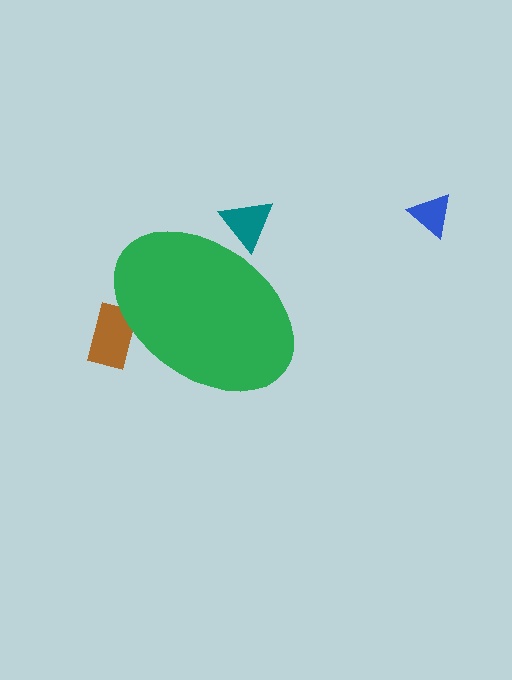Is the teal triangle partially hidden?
Yes, the teal triangle is partially hidden behind the green ellipse.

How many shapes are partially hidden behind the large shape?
2 shapes are partially hidden.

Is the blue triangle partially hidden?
No, the blue triangle is fully visible.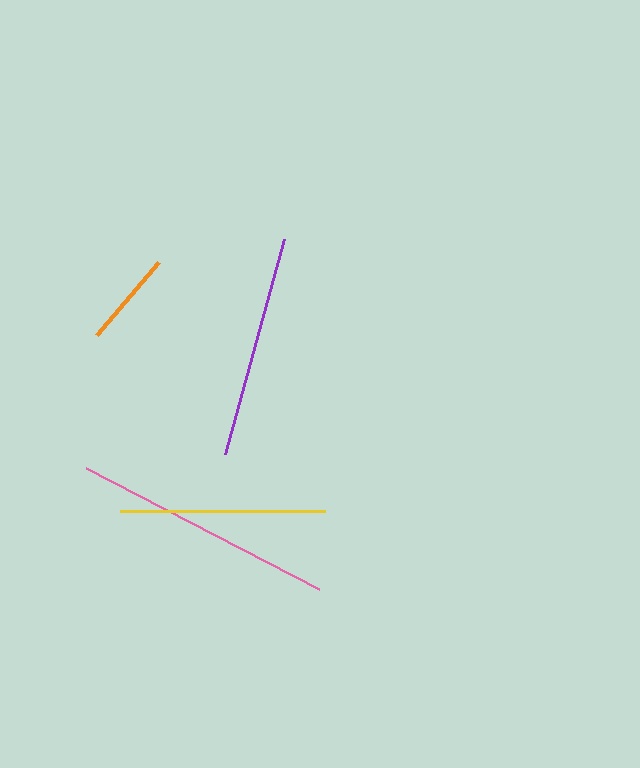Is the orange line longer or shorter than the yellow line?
The yellow line is longer than the orange line.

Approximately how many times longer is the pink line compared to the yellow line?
The pink line is approximately 1.3 times the length of the yellow line.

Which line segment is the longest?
The pink line is the longest at approximately 262 pixels.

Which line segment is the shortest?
The orange line is the shortest at approximately 95 pixels.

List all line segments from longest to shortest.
From longest to shortest: pink, purple, yellow, orange.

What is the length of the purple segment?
The purple segment is approximately 223 pixels long.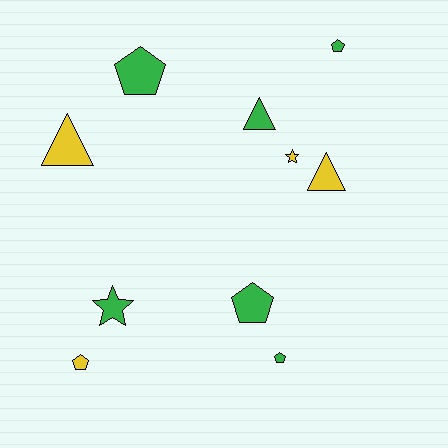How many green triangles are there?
There is 1 green triangle.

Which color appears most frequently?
Green, with 6 objects.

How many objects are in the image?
There are 10 objects.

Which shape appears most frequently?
Pentagon, with 5 objects.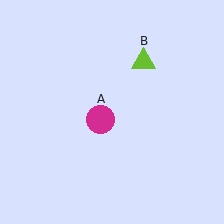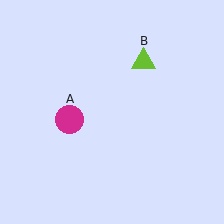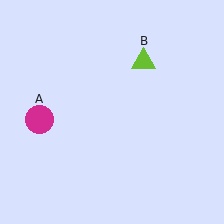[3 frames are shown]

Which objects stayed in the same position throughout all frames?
Lime triangle (object B) remained stationary.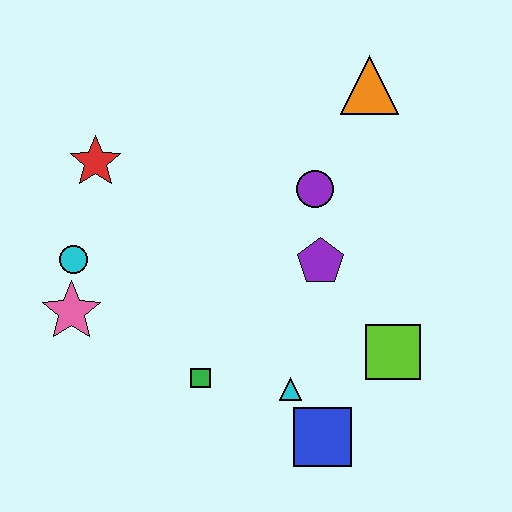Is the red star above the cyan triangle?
Yes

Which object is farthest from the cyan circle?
The orange triangle is farthest from the cyan circle.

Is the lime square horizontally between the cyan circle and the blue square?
No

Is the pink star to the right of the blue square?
No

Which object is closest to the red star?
The cyan circle is closest to the red star.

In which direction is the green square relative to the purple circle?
The green square is below the purple circle.